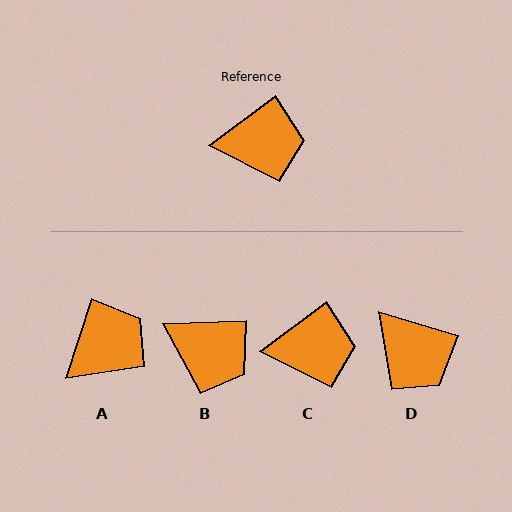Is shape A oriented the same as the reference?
No, it is off by about 35 degrees.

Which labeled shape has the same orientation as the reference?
C.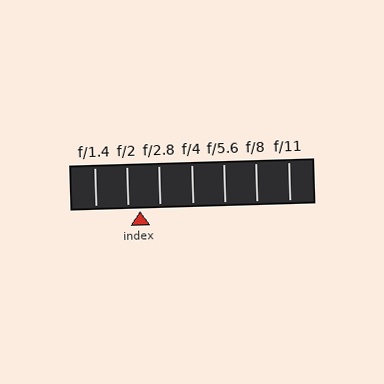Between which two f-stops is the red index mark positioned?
The index mark is between f/2 and f/2.8.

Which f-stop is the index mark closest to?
The index mark is closest to f/2.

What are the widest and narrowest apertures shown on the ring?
The widest aperture shown is f/1.4 and the narrowest is f/11.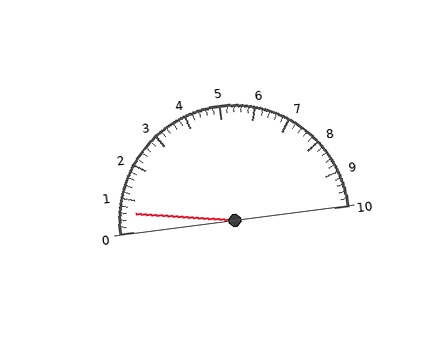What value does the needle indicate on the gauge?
The needle indicates approximately 0.6.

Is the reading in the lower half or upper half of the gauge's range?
The reading is in the lower half of the range (0 to 10).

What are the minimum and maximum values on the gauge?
The gauge ranges from 0 to 10.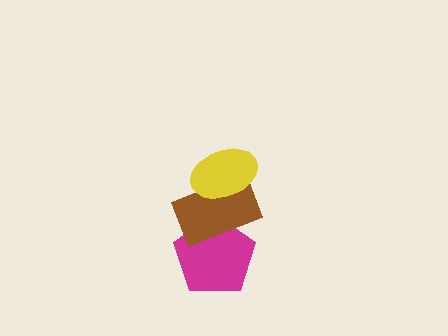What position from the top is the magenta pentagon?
The magenta pentagon is 3rd from the top.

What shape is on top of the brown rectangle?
The yellow ellipse is on top of the brown rectangle.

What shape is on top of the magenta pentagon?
The brown rectangle is on top of the magenta pentagon.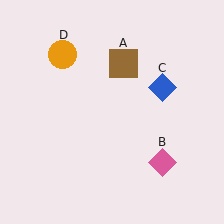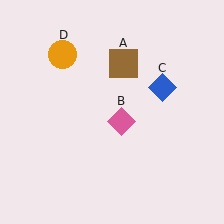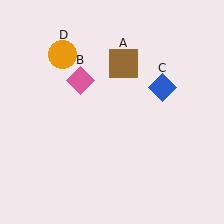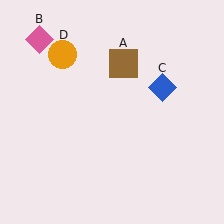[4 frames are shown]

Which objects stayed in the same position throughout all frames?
Brown square (object A) and blue diamond (object C) and orange circle (object D) remained stationary.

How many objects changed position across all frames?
1 object changed position: pink diamond (object B).